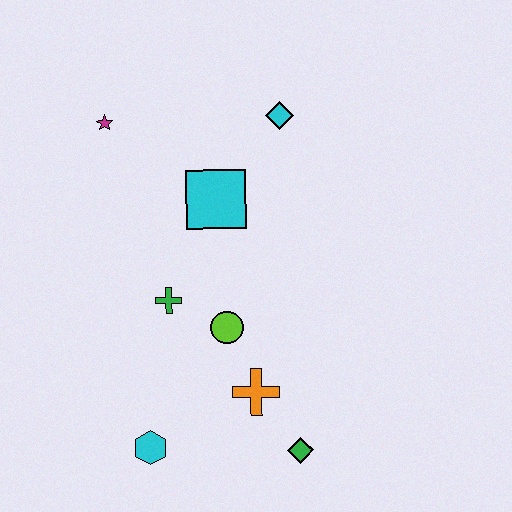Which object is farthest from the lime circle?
The magenta star is farthest from the lime circle.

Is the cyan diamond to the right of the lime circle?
Yes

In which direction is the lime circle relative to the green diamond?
The lime circle is above the green diamond.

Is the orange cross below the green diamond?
No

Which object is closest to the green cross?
The lime circle is closest to the green cross.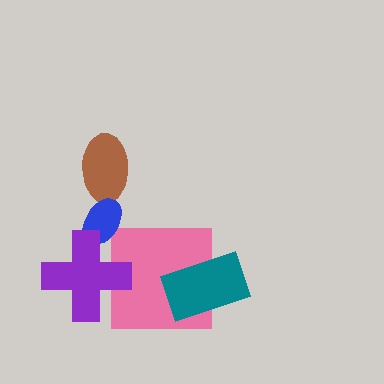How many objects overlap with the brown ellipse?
1 object overlaps with the brown ellipse.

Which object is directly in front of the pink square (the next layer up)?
The teal rectangle is directly in front of the pink square.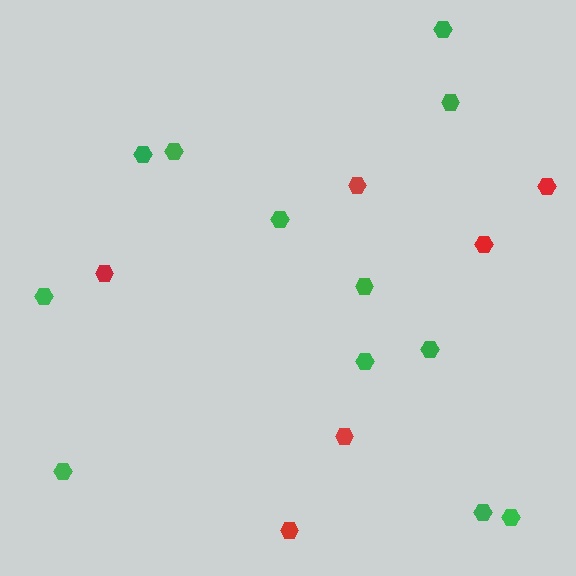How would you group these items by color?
There are 2 groups: one group of red hexagons (6) and one group of green hexagons (12).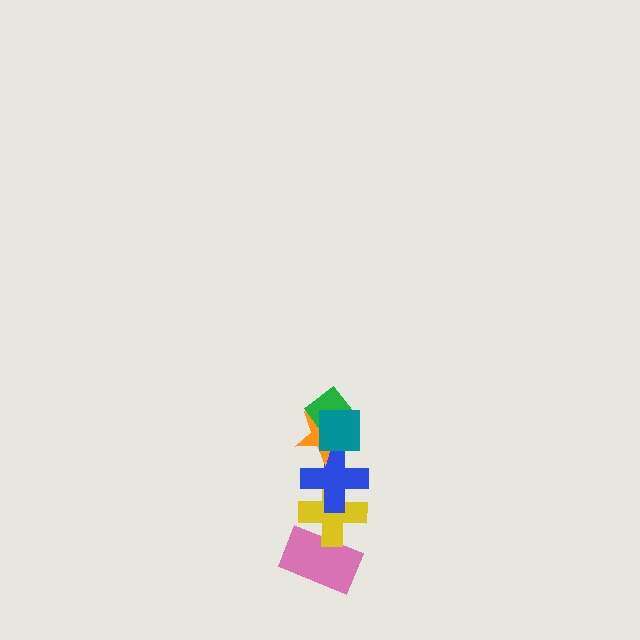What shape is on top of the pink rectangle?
The yellow cross is on top of the pink rectangle.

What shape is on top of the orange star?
The green diamond is on top of the orange star.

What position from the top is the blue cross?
The blue cross is 4th from the top.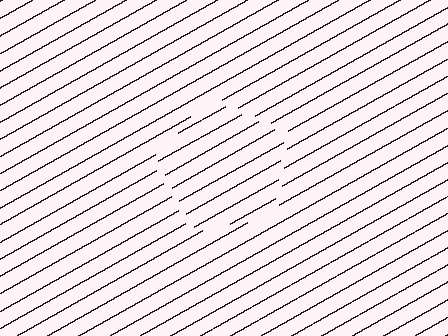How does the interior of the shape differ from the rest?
The interior of the shape contains the same grating, shifted by half a period — the contour is defined by the phase discontinuity where line-ends from the inner and outer gratings abut.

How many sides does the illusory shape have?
5 sides — the line-ends trace a pentagon.